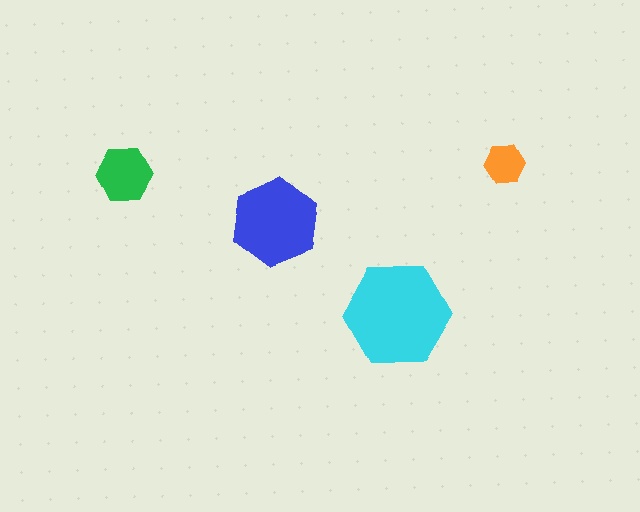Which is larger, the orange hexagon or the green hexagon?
The green one.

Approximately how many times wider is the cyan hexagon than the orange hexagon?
About 2.5 times wider.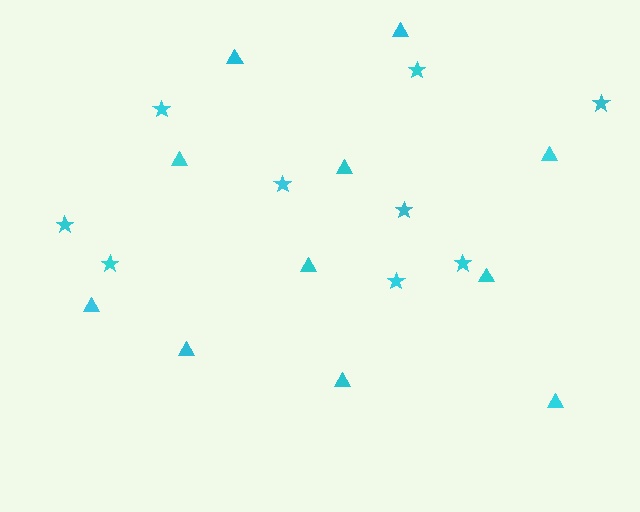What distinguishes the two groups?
There are 2 groups: one group of stars (9) and one group of triangles (11).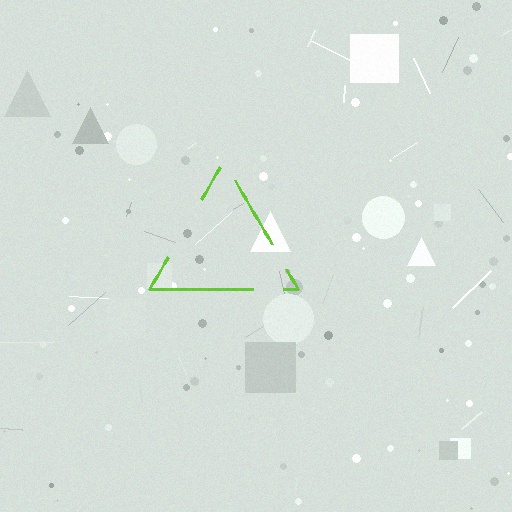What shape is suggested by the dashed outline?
The dashed outline suggests a triangle.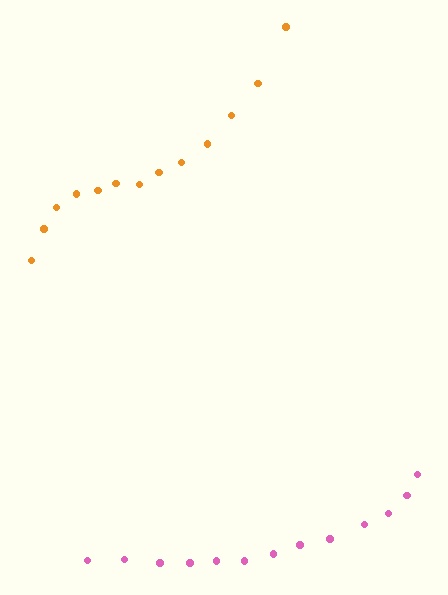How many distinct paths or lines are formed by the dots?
There are 2 distinct paths.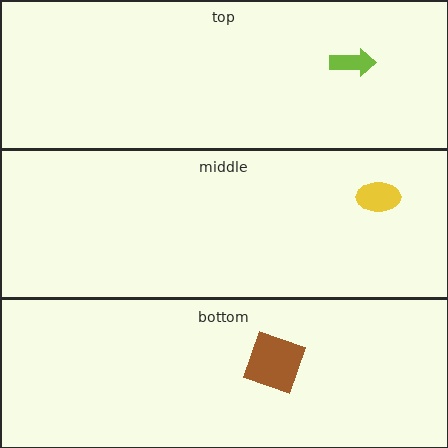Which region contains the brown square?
The bottom region.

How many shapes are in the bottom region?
1.